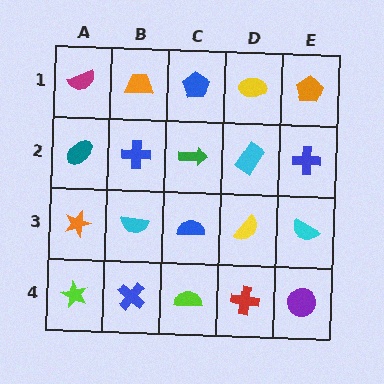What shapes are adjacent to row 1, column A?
A teal ellipse (row 2, column A), an orange trapezoid (row 1, column B).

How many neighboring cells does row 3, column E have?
3.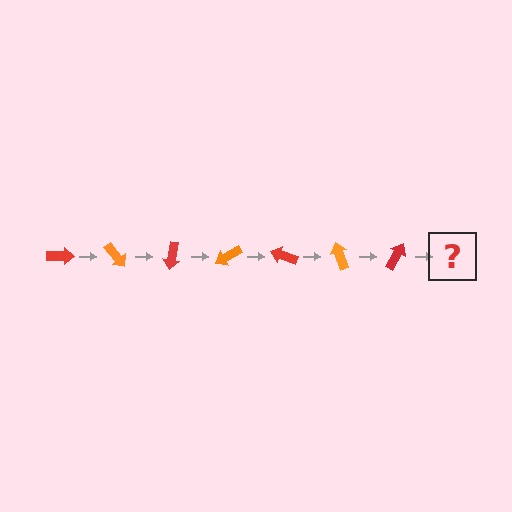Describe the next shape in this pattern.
It should be an orange arrow, rotated 350 degrees from the start.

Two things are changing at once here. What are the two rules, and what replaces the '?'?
The two rules are that it rotates 50 degrees each step and the color cycles through red and orange. The '?' should be an orange arrow, rotated 350 degrees from the start.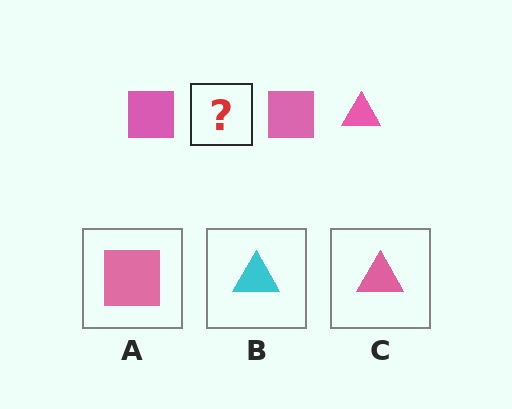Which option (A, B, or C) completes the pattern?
C.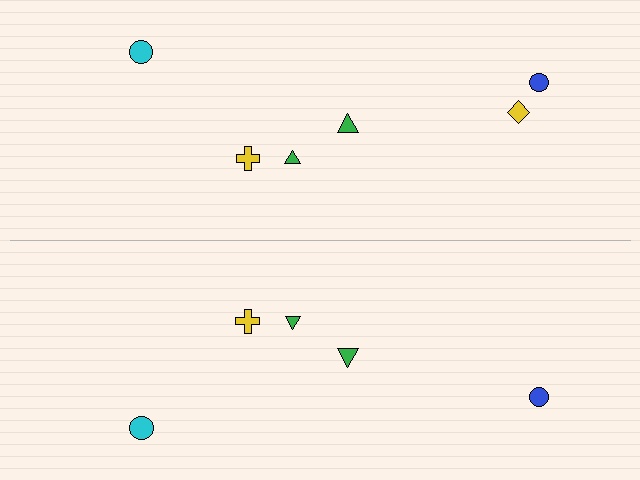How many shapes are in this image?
There are 11 shapes in this image.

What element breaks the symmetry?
A yellow diamond is missing from the bottom side.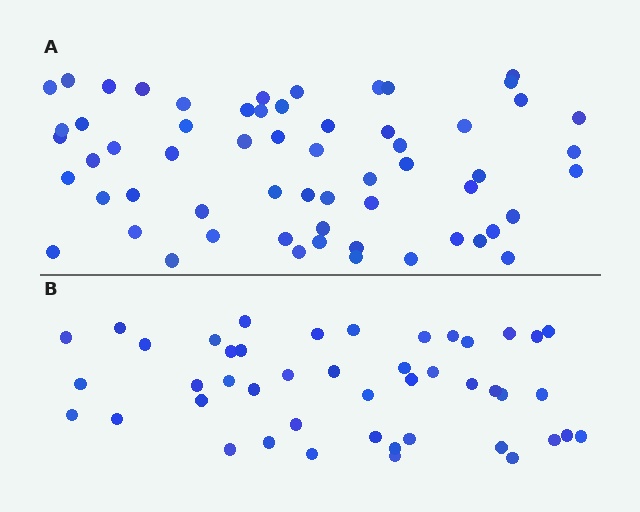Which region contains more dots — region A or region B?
Region A (the top region) has more dots.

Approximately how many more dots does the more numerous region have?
Region A has approximately 15 more dots than region B.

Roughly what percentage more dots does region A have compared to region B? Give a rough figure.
About 35% more.